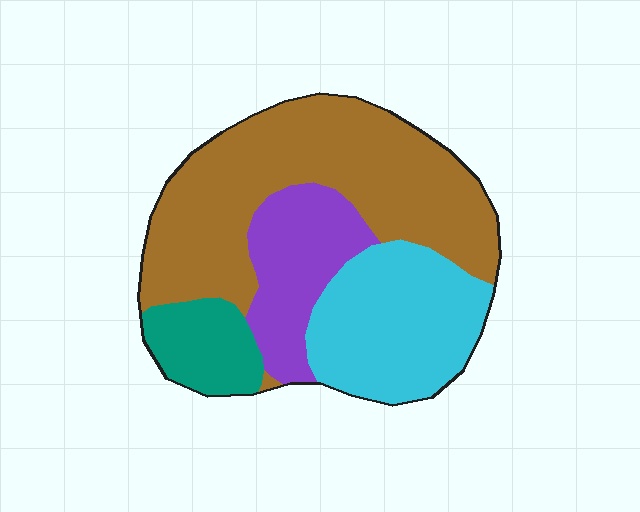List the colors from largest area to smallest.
From largest to smallest: brown, cyan, purple, teal.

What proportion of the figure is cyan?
Cyan takes up about one quarter (1/4) of the figure.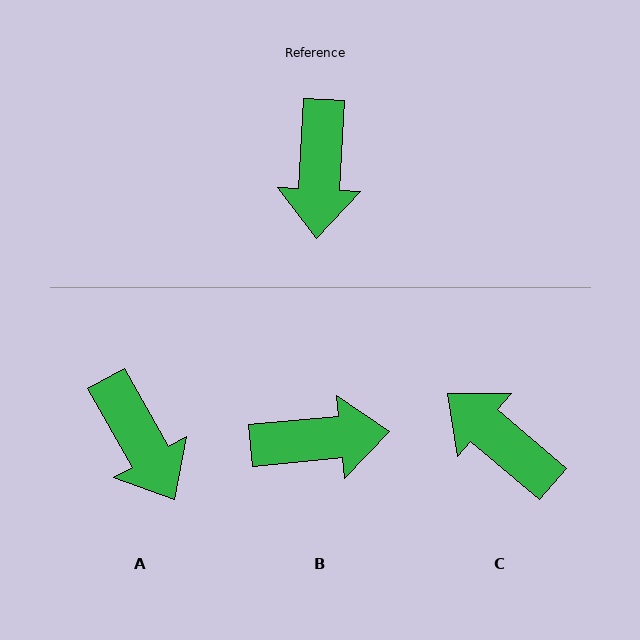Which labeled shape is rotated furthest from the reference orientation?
C, about 127 degrees away.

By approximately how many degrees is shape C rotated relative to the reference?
Approximately 127 degrees clockwise.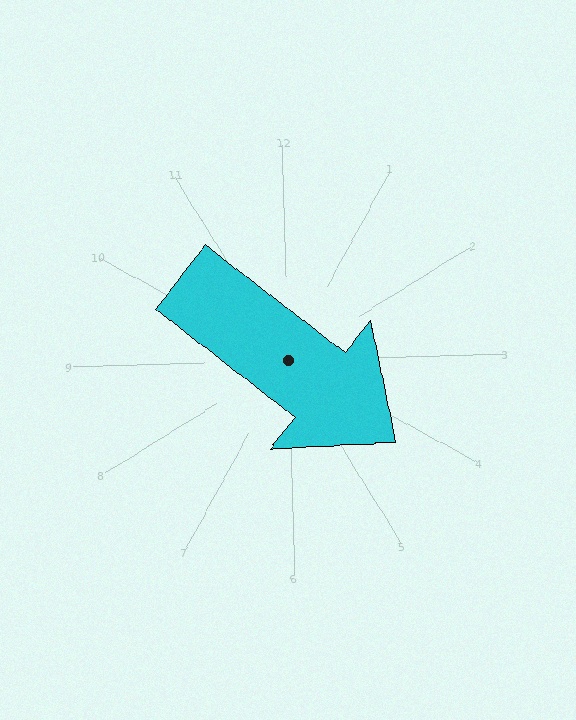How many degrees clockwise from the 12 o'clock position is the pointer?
Approximately 129 degrees.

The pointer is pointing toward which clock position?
Roughly 4 o'clock.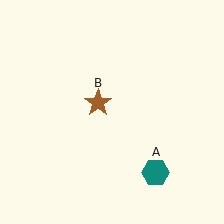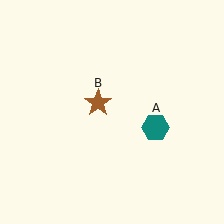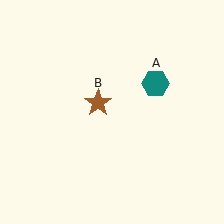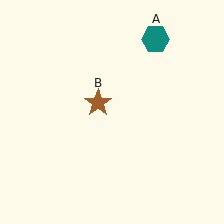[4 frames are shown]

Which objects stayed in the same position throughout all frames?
Brown star (object B) remained stationary.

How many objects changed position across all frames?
1 object changed position: teal hexagon (object A).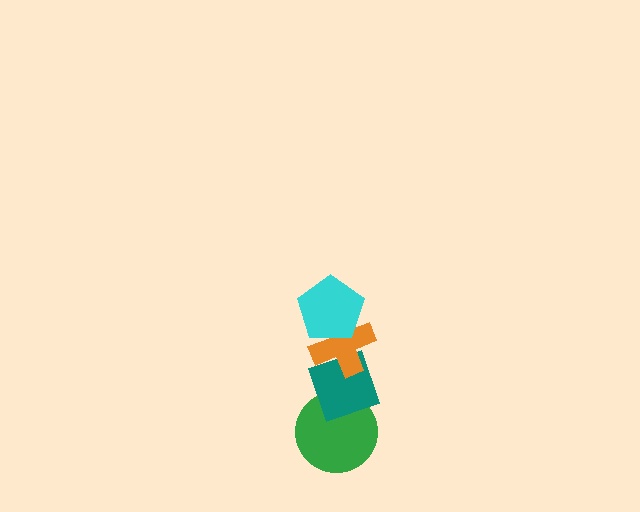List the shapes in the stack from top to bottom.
From top to bottom: the cyan pentagon, the orange cross, the teal diamond, the green circle.